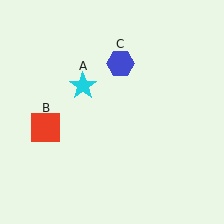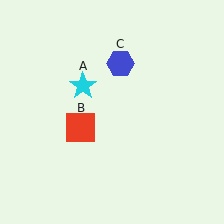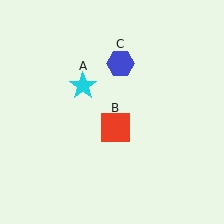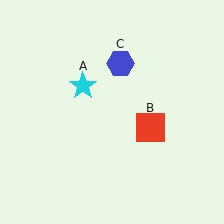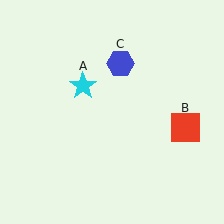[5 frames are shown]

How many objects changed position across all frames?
1 object changed position: red square (object B).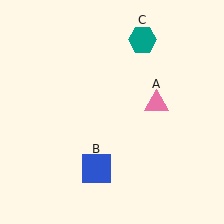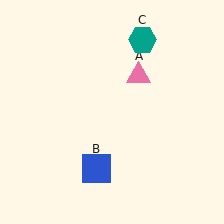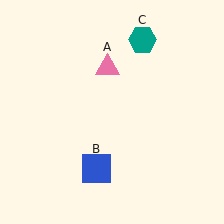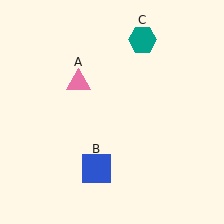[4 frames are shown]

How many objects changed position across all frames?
1 object changed position: pink triangle (object A).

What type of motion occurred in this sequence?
The pink triangle (object A) rotated counterclockwise around the center of the scene.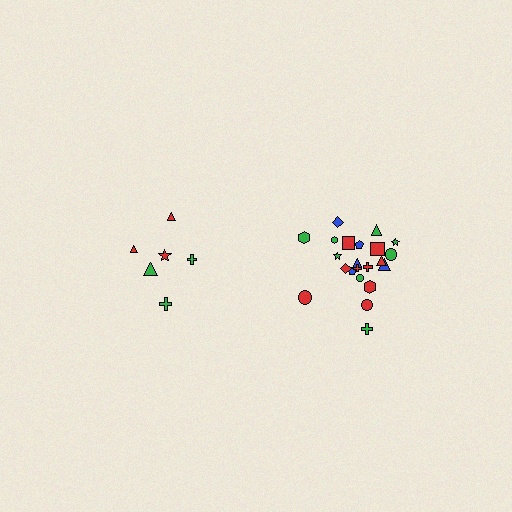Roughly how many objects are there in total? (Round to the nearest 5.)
Roughly 30 objects in total.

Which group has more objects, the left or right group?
The right group.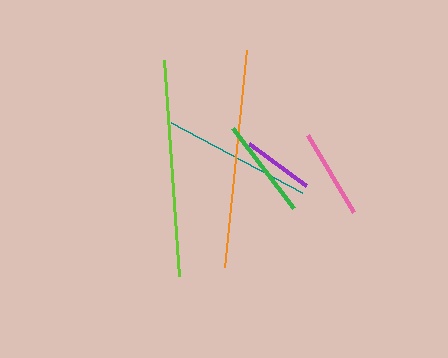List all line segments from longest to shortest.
From longest to shortest: orange, lime, teal, green, pink, purple.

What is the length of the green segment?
The green segment is approximately 101 pixels long.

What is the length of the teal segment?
The teal segment is approximately 148 pixels long.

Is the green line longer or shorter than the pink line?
The green line is longer than the pink line.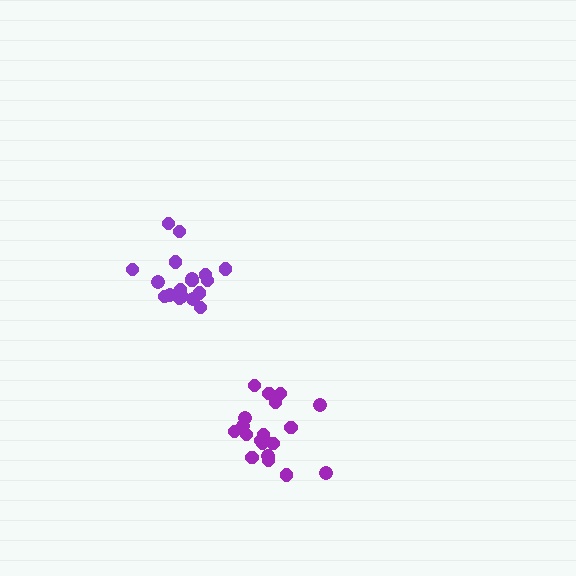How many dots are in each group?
Group 1: 18 dots, Group 2: 19 dots (37 total).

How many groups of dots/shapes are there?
There are 2 groups.